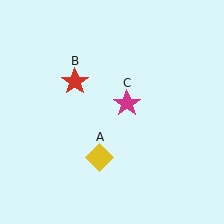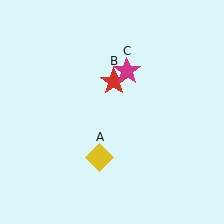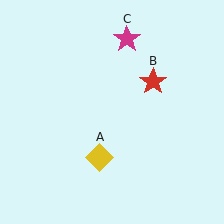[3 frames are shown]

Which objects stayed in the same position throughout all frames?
Yellow diamond (object A) remained stationary.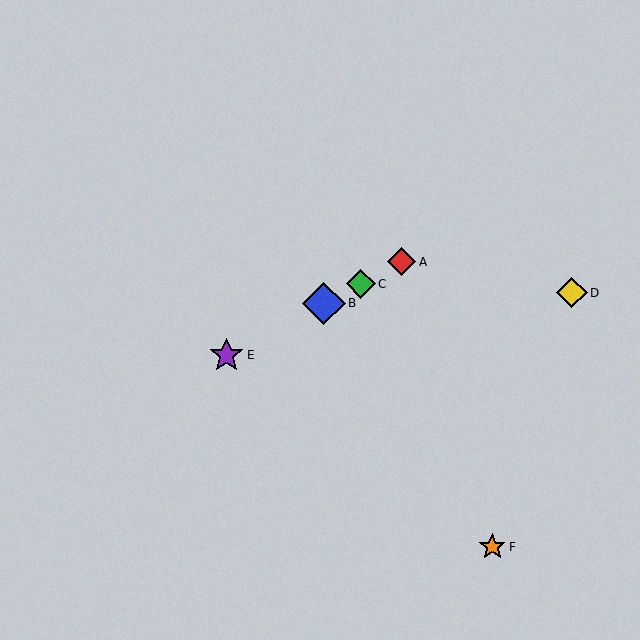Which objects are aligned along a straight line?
Objects A, B, C, E are aligned along a straight line.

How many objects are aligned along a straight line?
4 objects (A, B, C, E) are aligned along a straight line.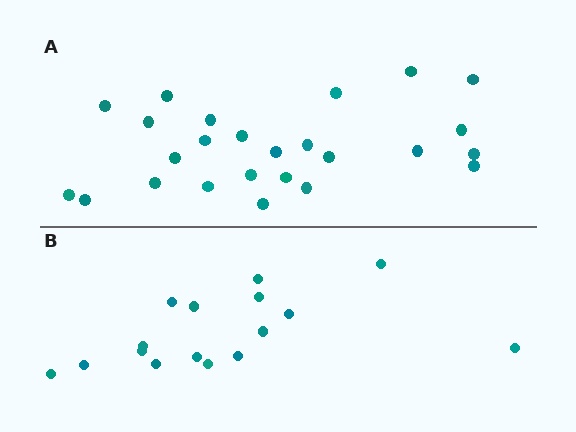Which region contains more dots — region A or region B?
Region A (the top region) has more dots.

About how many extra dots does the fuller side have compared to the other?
Region A has roughly 8 or so more dots than region B.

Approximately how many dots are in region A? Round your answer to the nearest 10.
About 20 dots. (The exact count is 25, which rounds to 20.)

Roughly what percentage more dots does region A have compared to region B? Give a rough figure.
About 55% more.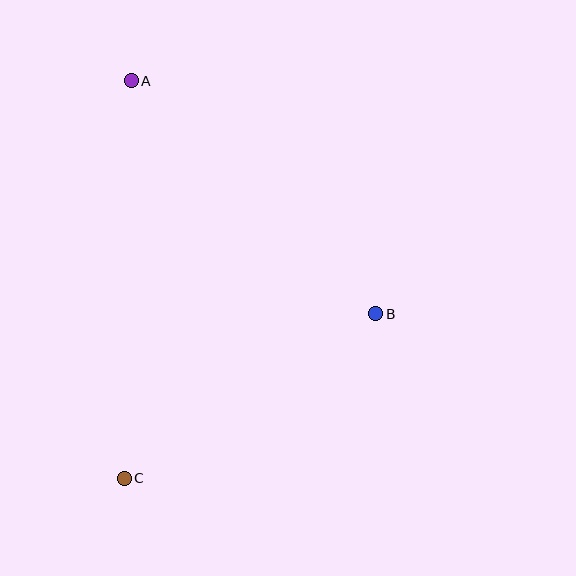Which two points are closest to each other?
Points B and C are closest to each other.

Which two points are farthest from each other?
Points A and C are farthest from each other.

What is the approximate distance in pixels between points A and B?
The distance between A and B is approximately 338 pixels.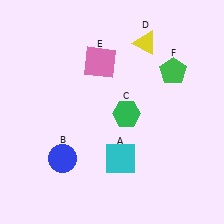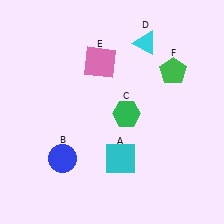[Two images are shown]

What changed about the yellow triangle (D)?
In Image 1, D is yellow. In Image 2, it changed to cyan.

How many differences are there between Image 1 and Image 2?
There is 1 difference between the two images.